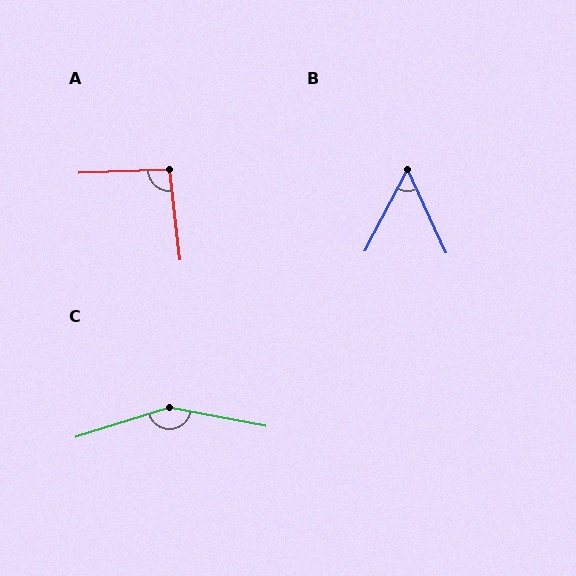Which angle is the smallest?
B, at approximately 53 degrees.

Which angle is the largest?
C, at approximately 151 degrees.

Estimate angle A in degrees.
Approximately 94 degrees.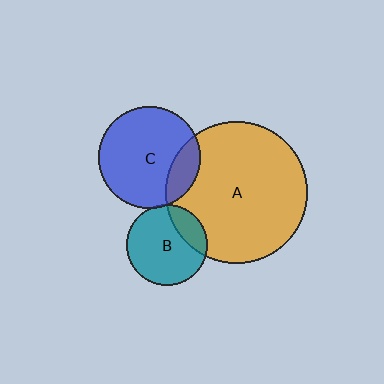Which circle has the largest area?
Circle A (orange).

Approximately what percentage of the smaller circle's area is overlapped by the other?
Approximately 20%.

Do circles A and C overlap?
Yes.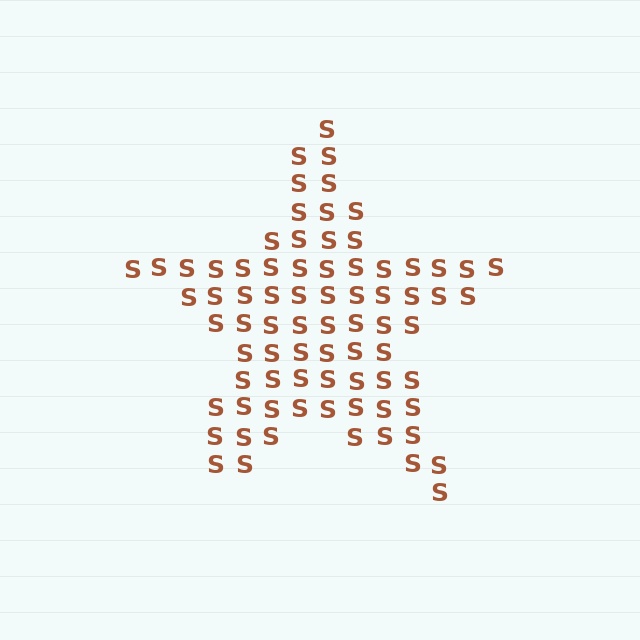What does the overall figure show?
The overall figure shows a star.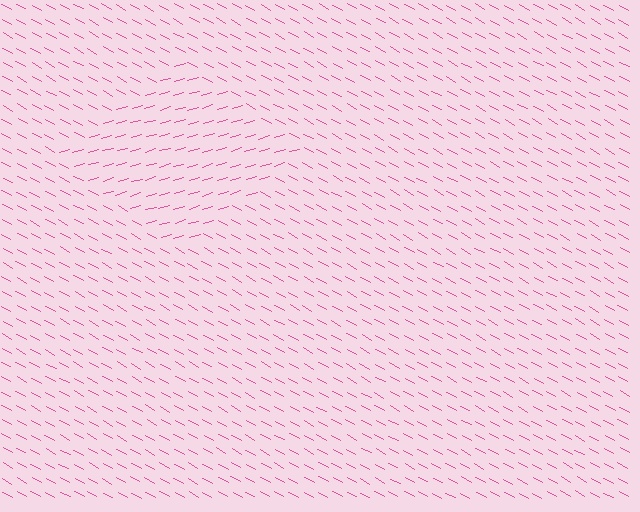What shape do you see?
I see a diamond.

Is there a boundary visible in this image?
Yes, there is a texture boundary formed by a change in line orientation.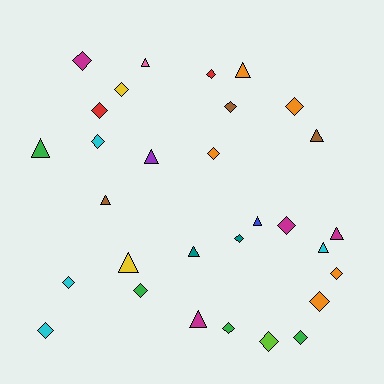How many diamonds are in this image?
There are 18 diamonds.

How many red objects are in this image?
There are 2 red objects.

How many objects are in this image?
There are 30 objects.